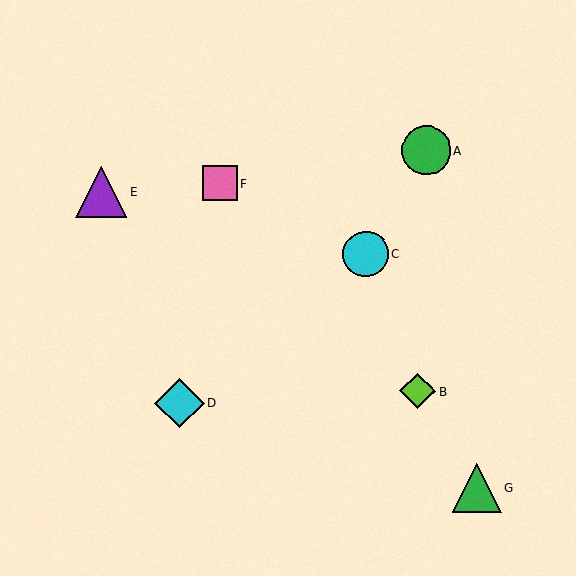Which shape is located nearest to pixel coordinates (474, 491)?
The green triangle (labeled G) at (477, 488) is nearest to that location.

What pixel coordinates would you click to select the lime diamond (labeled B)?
Click at (418, 391) to select the lime diamond B.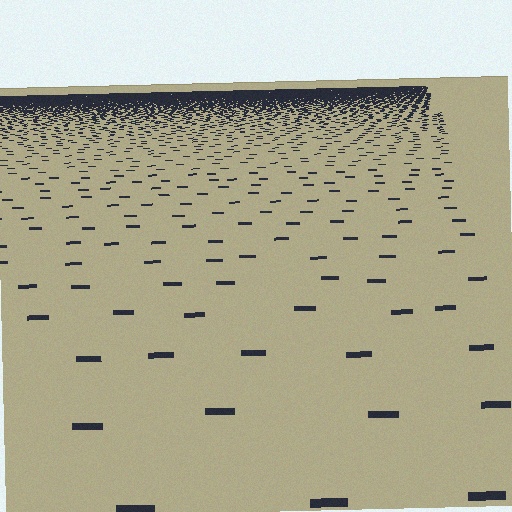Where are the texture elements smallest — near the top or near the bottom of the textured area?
Near the top.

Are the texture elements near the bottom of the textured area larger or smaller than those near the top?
Larger. Near the bottom, elements are closer to the viewer and appear at a bigger on-screen size.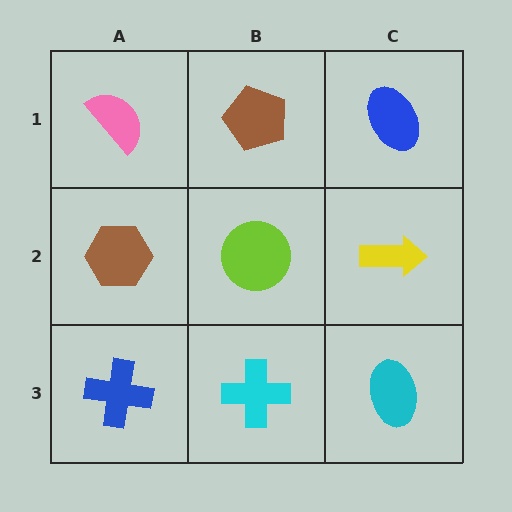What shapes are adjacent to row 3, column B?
A lime circle (row 2, column B), a blue cross (row 3, column A), a cyan ellipse (row 3, column C).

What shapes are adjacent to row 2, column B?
A brown pentagon (row 1, column B), a cyan cross (row 3, column B), a brown hexagon (row 2, column A), a yellow arrow (row 2, column C).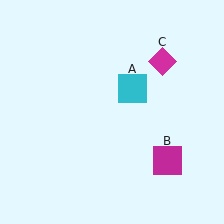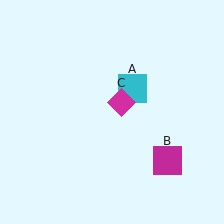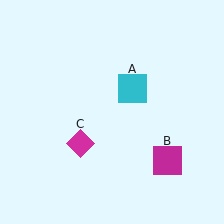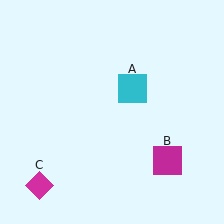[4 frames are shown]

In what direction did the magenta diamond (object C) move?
The magenta diamond (object C) moved down and to the left.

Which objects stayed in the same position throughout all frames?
Cyan square (object A) and magenta square (object B) remained stationary.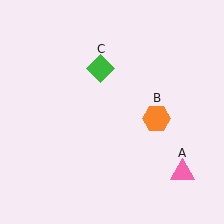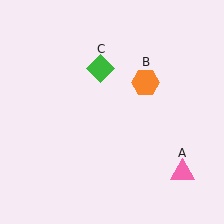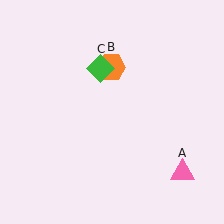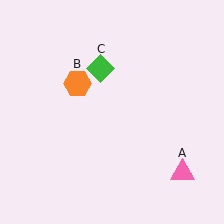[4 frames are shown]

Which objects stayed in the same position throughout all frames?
Pink triangle (object A) and green diamond (object C) remained stationary.